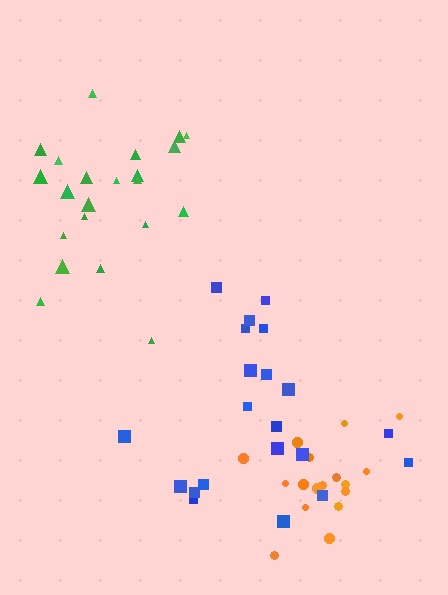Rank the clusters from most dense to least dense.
orange, green, blue.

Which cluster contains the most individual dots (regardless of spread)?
Green (22).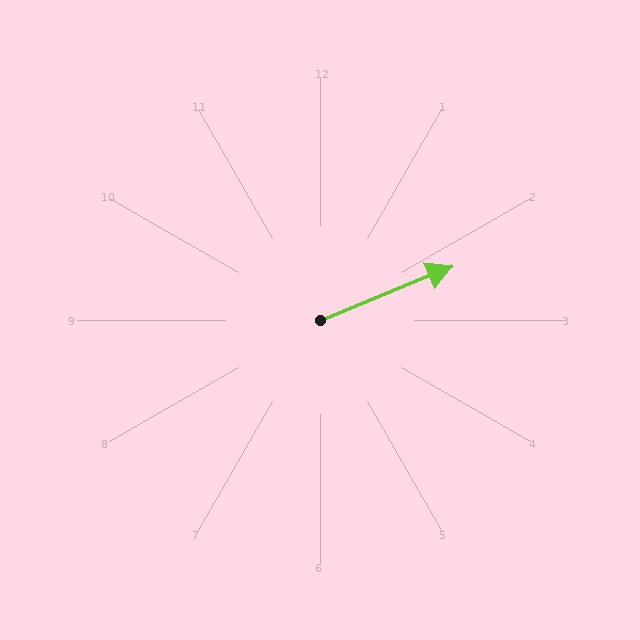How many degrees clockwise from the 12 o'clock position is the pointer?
Approximately 68 degrees.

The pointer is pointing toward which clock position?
Roughly 2 o'clock.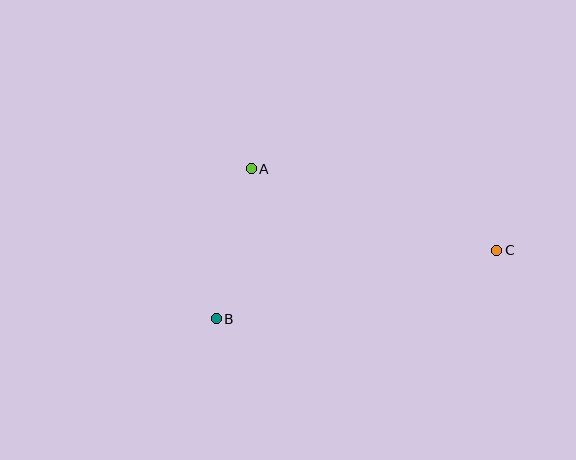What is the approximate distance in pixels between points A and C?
The distance between A and C is approximately 259 pixels.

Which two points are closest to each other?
Points A and B are closest to each other.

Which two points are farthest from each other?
Points B and C are farthest from each other.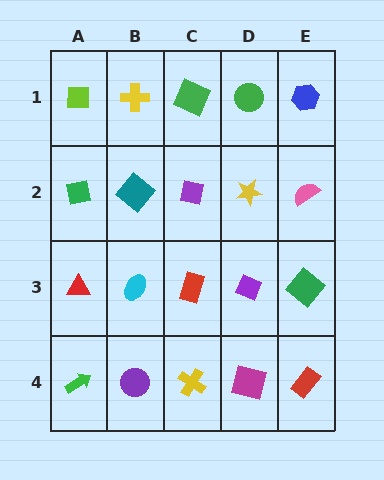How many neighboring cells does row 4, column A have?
2.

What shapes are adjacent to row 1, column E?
A pink semicircle (row 2, column E), a green circle (row 1, column D).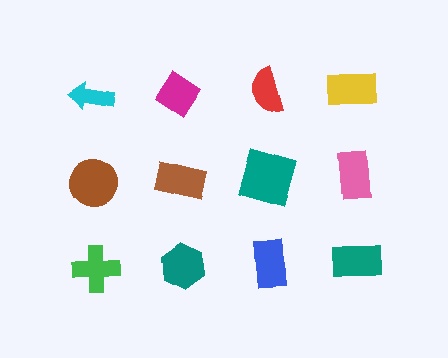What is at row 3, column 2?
A teal hexagon.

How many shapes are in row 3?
4 shapes.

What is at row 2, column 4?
A pink rectangle.